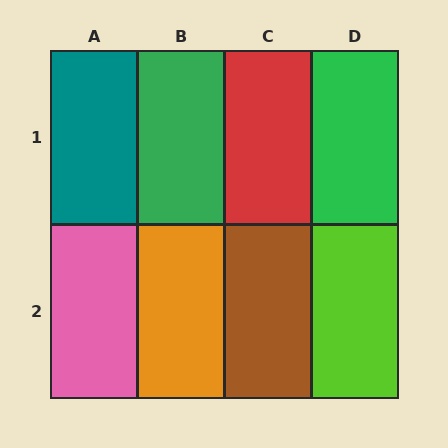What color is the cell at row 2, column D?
Lime.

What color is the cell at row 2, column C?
Brown.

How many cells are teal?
1 cell is teal.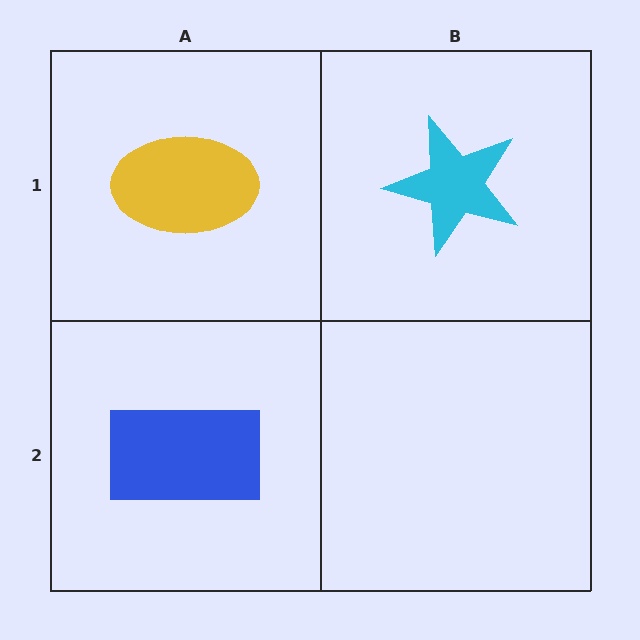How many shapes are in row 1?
2 shapes.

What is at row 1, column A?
A yellow ellipse.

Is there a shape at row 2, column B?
No, that cell is empty.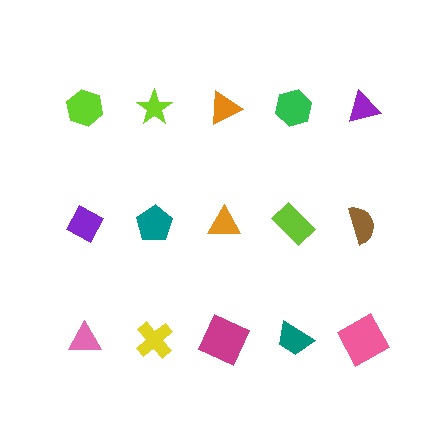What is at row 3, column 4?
A teal trapezoid.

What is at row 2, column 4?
A lime rectangle.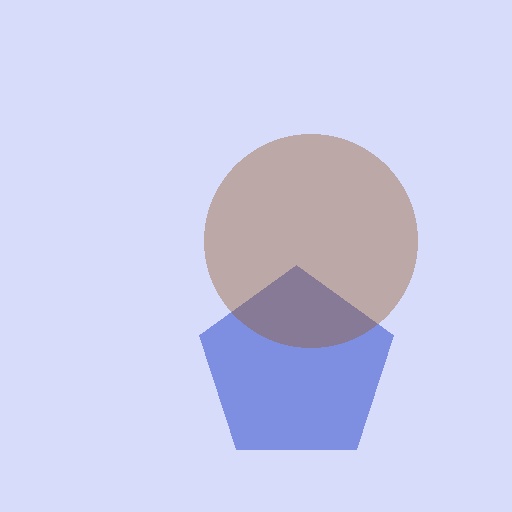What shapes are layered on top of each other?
The layered shapes are: a blue pentagon, a brown circle.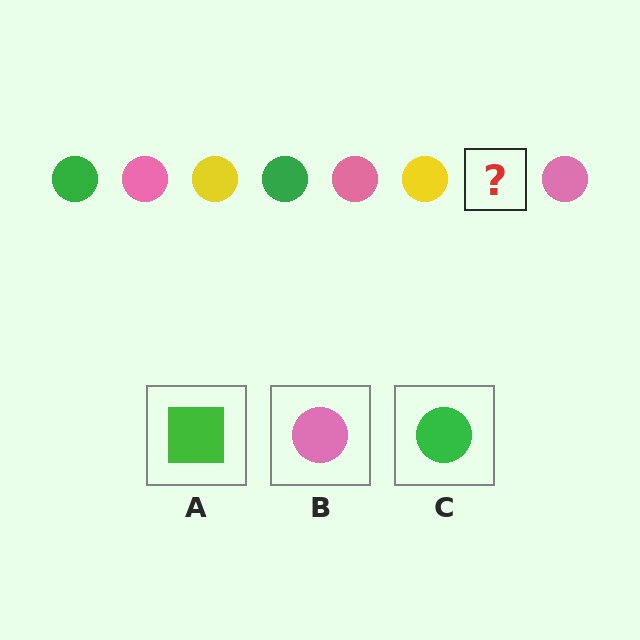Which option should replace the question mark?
Option C.